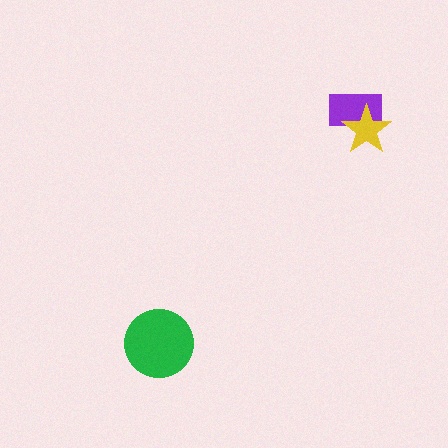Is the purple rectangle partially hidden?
Yes, it is partially covered by another shape.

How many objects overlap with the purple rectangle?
1 object overlaps with the purple rectangle.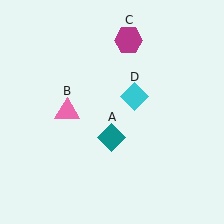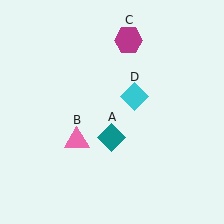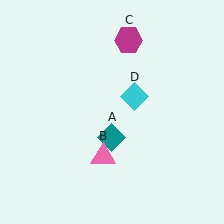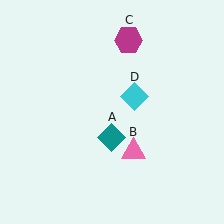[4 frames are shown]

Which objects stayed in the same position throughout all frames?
Teal diamond (object A) and magenta hexagon (object C) and cyan diamond (object D) remained stationary.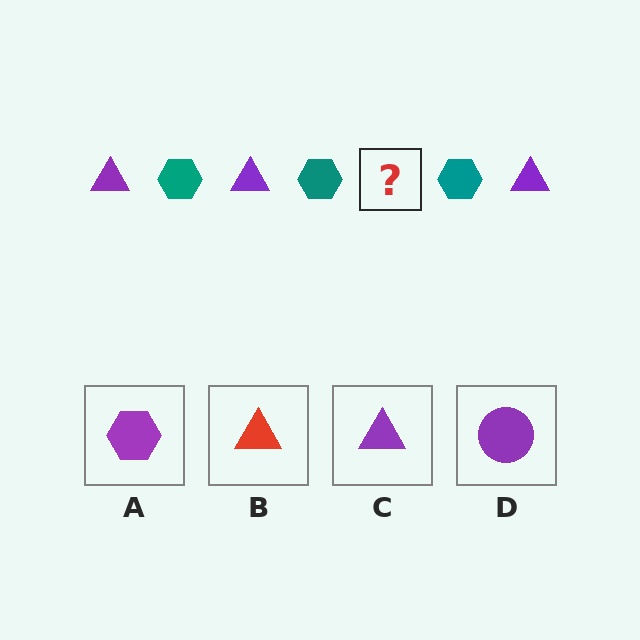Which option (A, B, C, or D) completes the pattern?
C.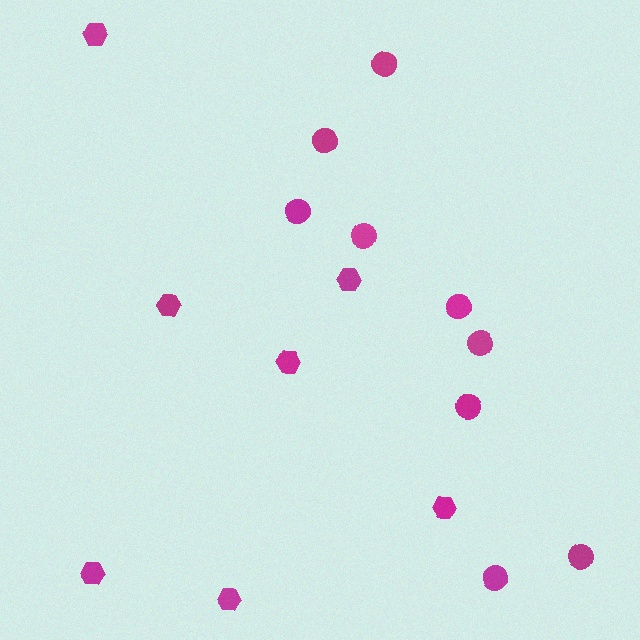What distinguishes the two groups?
There are 2 groups: one group of hexagons (7) and one group of circles (9).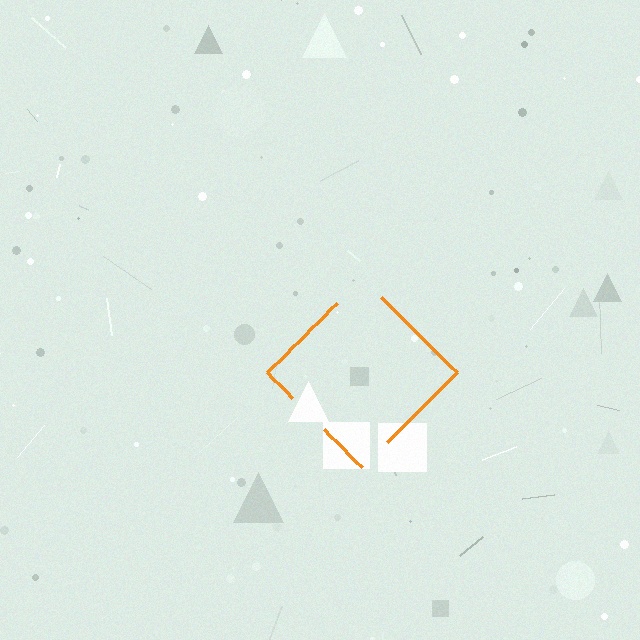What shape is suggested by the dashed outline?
The dashed outline suggests a diamond.